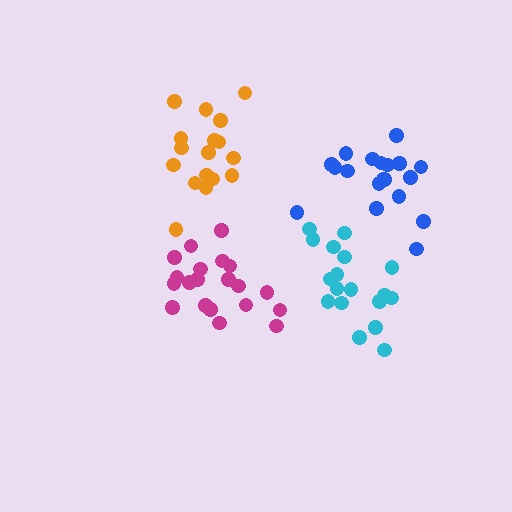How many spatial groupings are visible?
There are 4 spatial groupings.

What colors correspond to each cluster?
The clusters are colored: orange, cyan, magenta, blue.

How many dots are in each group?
Group 1: 17 dots, Group 2: 18 dots, Group 3: 20 dots, Group 4: 19 dots (74 total).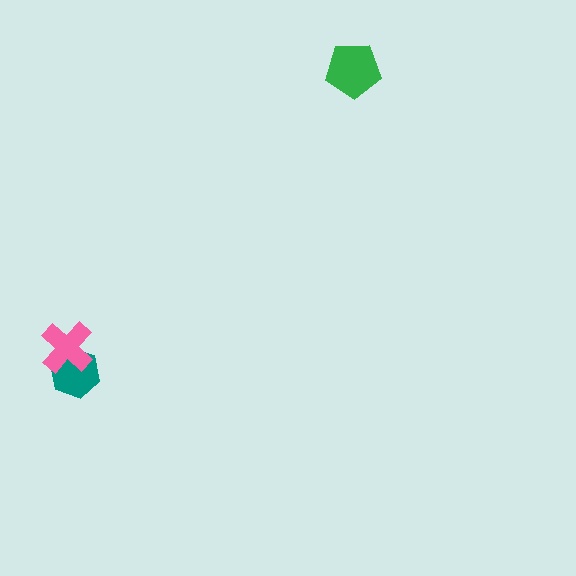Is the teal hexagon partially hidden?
Yes, it is partially covered by another shape.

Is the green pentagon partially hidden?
No, no other shape covers it.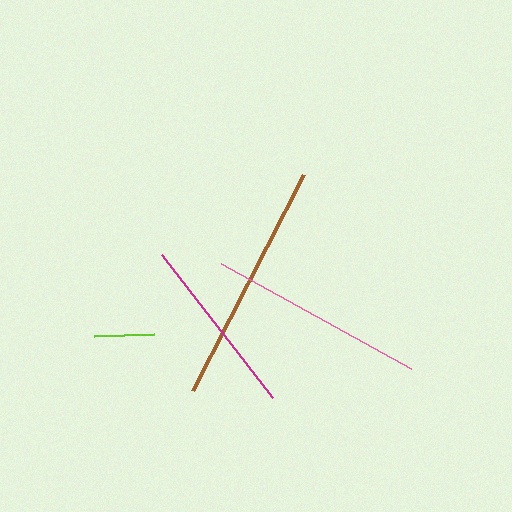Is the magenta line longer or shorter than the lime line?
The magenta line is longer than the lime line.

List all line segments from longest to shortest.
From longest to shortest: brown, pink, magenta, lime.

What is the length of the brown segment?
The brown segment is approximately 242 pixels long.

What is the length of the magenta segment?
The magenta segment is approximately 181 pixels long.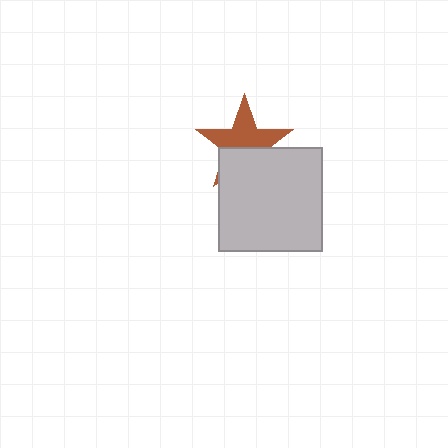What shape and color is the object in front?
The object in front is a light gray square.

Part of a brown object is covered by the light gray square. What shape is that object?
It is a star.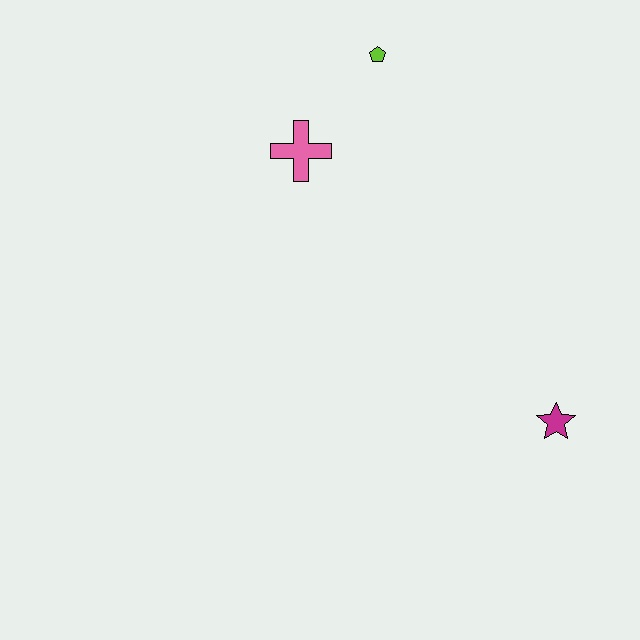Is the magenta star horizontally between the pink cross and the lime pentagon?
No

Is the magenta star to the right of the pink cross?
Yes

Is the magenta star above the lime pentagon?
No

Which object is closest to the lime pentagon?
The pink cross is closest to the lime pentagon.